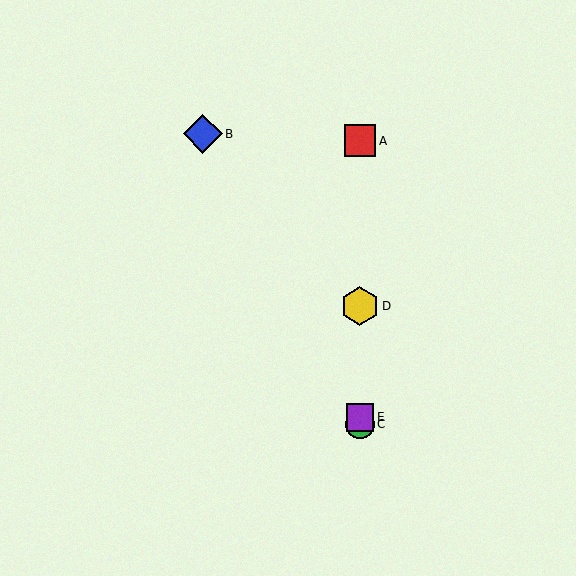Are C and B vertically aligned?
No, C is at x≈360 and B is at x≈203.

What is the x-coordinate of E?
Object E is at x≈360.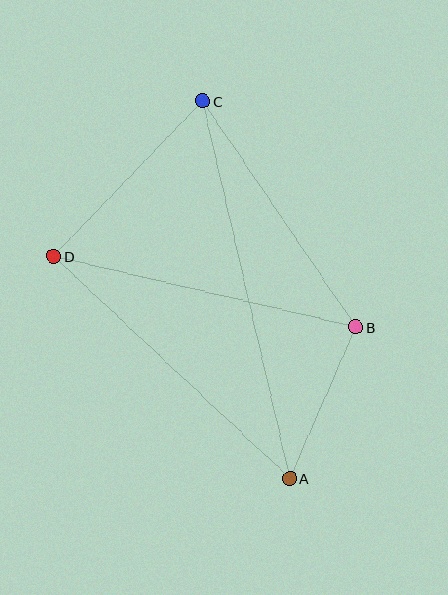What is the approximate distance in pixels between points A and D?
The distance between A and D is approximately 324 pixels.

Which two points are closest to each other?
Points A and B are closest to each other.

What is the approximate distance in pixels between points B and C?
The distance between B and C is approximately 273 pixels.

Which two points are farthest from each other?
Points A and C are farthest from each other.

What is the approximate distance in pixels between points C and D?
The distance between C and D is approximately 215 pixels.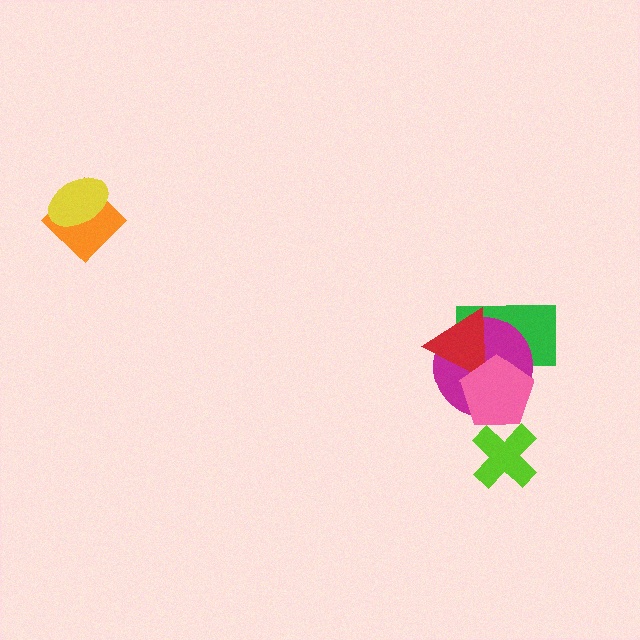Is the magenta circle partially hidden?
Yes, it is partially covered by another shape.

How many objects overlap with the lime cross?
1 object overlaps with the lime cross.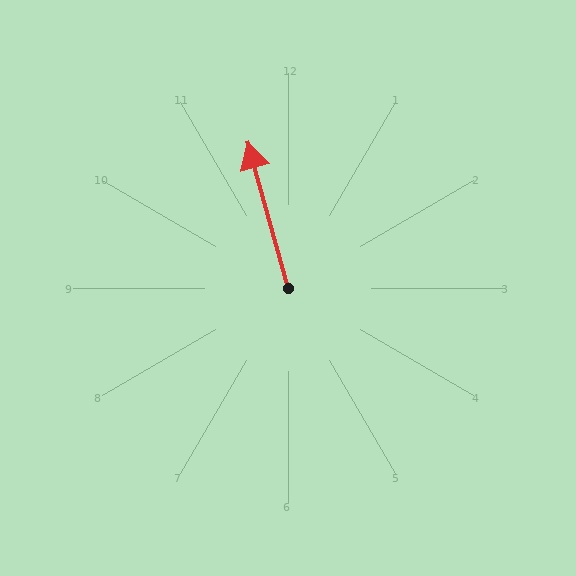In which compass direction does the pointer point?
North.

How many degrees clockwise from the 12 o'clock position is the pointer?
Approximately 345 degrees.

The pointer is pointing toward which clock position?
Roughly 11 o'clock.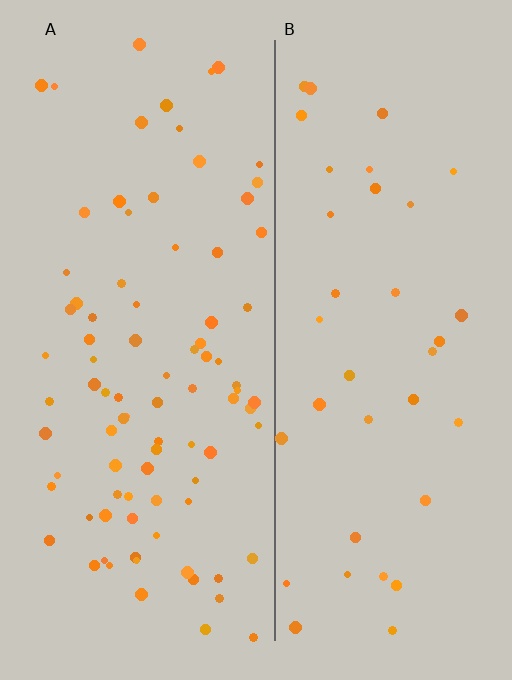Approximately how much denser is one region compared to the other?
Approximately 2.3× — region A over region B.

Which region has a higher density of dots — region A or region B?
A (the left).